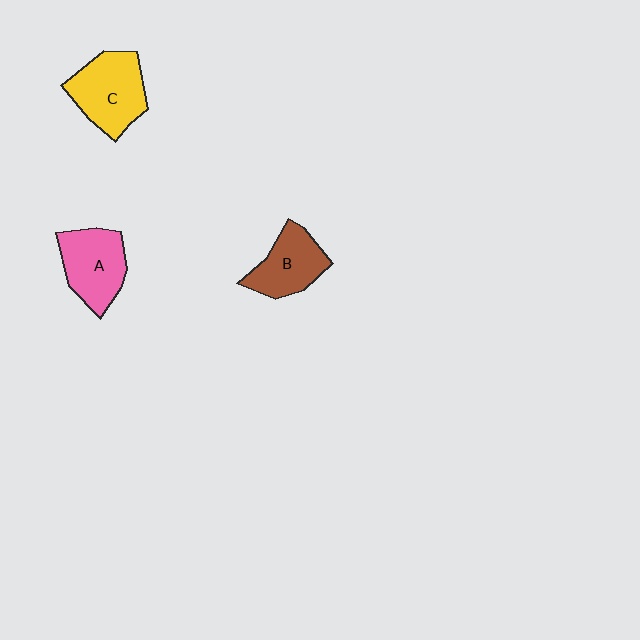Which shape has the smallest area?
Shape B (brown).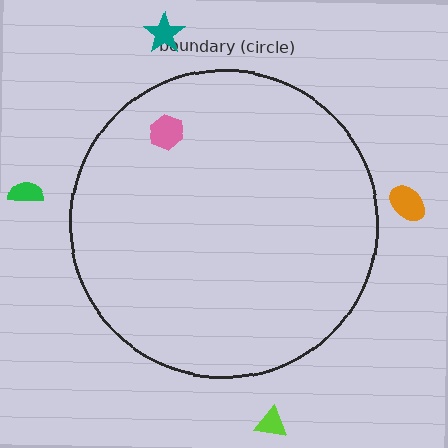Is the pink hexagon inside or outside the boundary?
Inside.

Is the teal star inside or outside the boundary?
Outside.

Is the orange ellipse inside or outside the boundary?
Outside.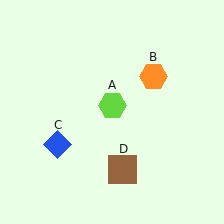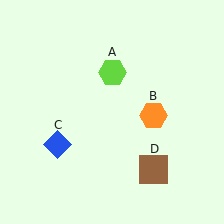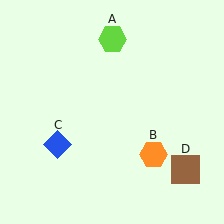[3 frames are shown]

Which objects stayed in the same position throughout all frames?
Blue diamond (object C) remained stationary.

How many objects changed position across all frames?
3 objects changed position: lime hexagon (object A), orange hexagon (object B), brown square (object D).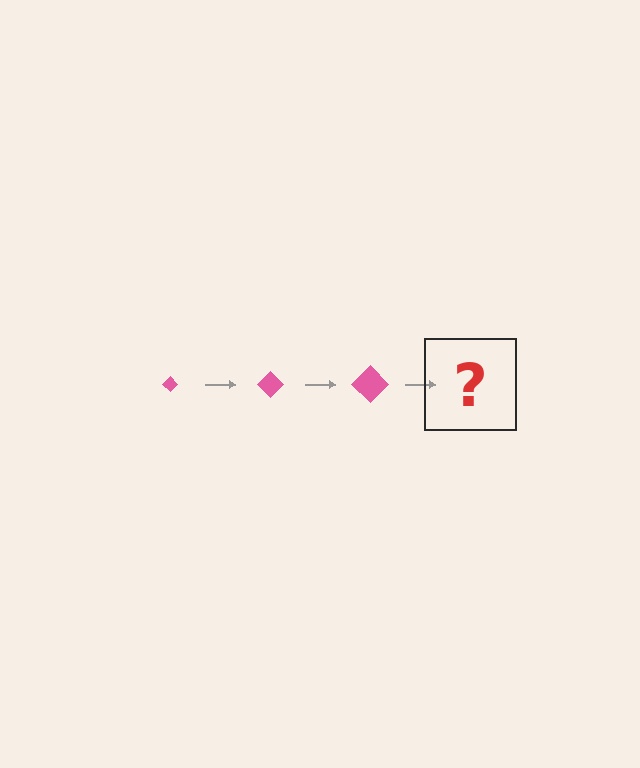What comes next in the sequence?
The next element should be a pink diamond, larger than the previous one.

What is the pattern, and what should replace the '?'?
The pattern is that the diamond gets progressively larger each step. The '?' should be a pink diamond, larger than the previous one.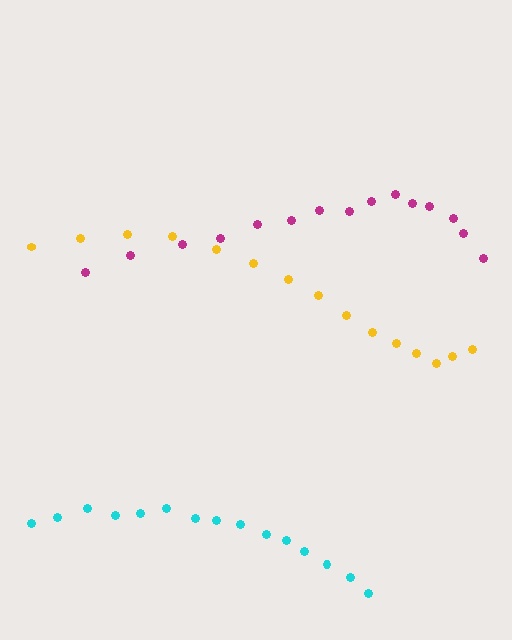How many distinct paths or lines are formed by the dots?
There are 3 distinct paths.